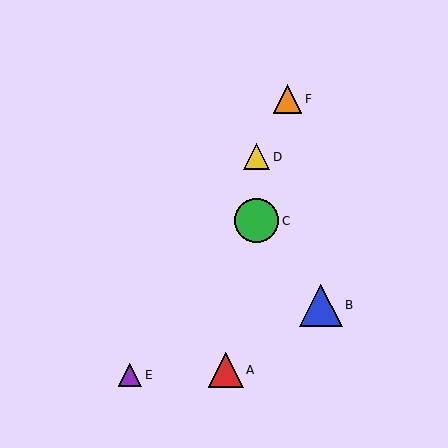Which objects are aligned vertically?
Objects C, D are aligned vertically.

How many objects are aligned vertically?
2 objects (C, D) are aligned vertically.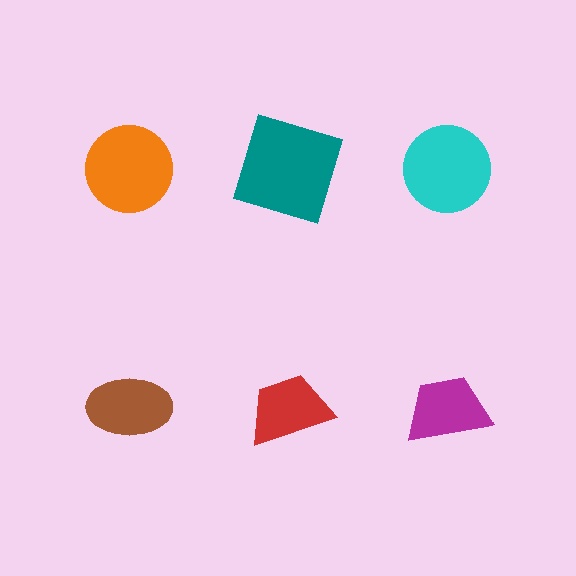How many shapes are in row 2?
3 shapes.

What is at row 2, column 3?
A magenta trapezoid.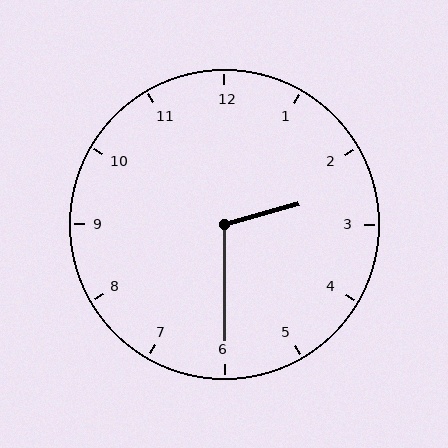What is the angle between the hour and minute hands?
Approximately 105 degrees.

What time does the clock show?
2:30.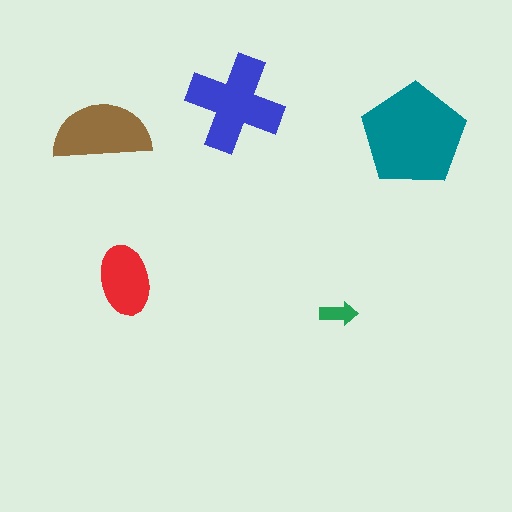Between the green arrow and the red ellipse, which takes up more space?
The red ellipse.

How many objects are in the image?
There are 5 objects in the image.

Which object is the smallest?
The green arrow.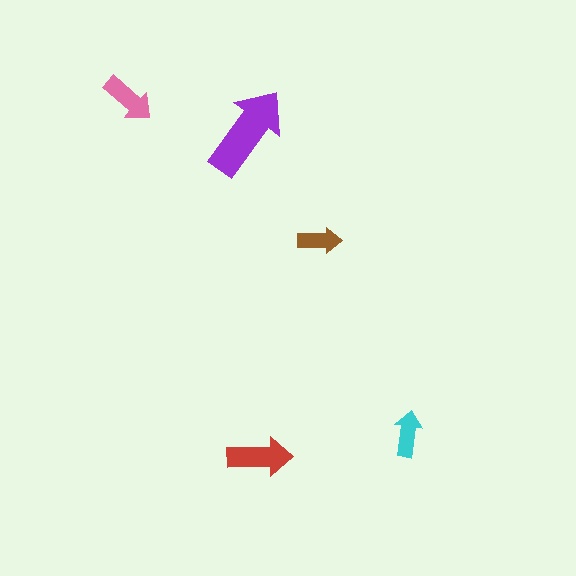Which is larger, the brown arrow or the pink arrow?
The pink one.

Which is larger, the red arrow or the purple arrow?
The purple one.